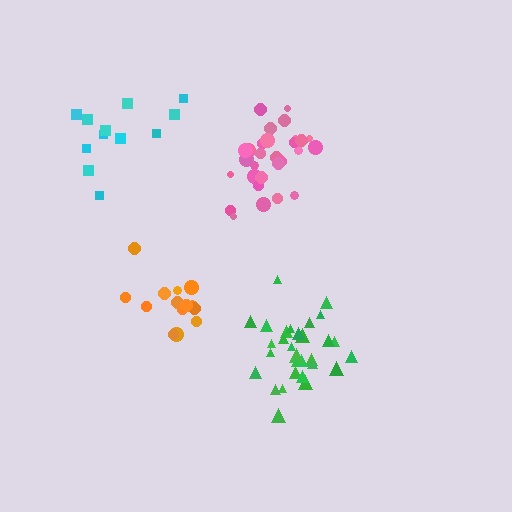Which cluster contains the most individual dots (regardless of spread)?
Green (30).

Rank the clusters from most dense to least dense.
green, pink, orange, cyan.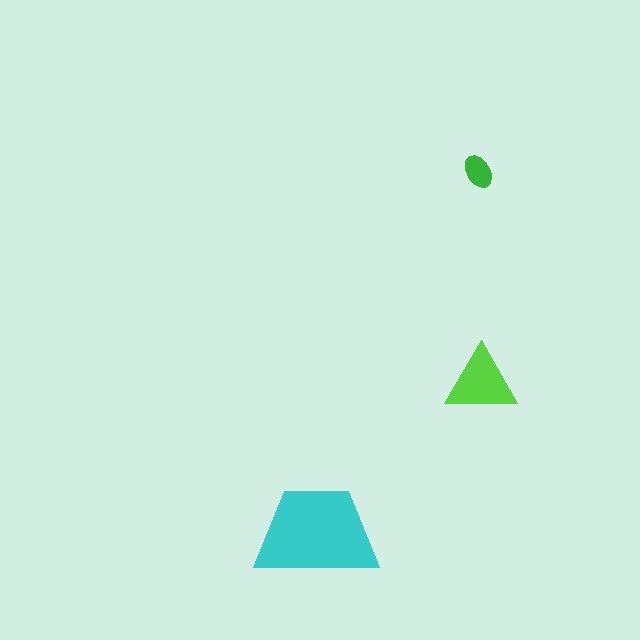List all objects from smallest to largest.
The green ellipse, the lime triangle, the cyan trapezoid.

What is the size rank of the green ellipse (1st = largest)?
3rd.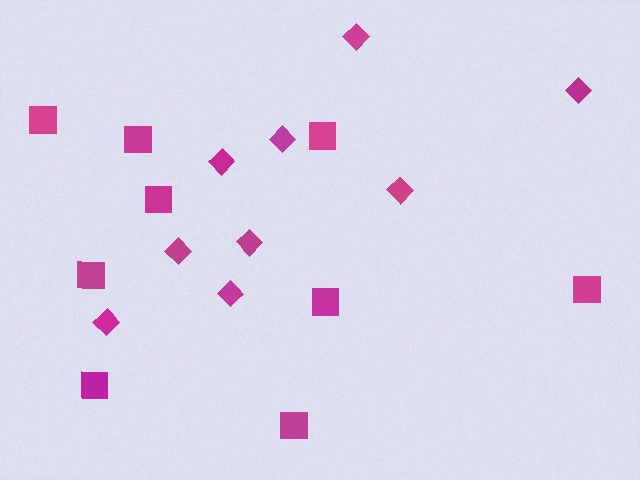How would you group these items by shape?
There are 2 groups: one group of diamonds (9) and one group of squares (9).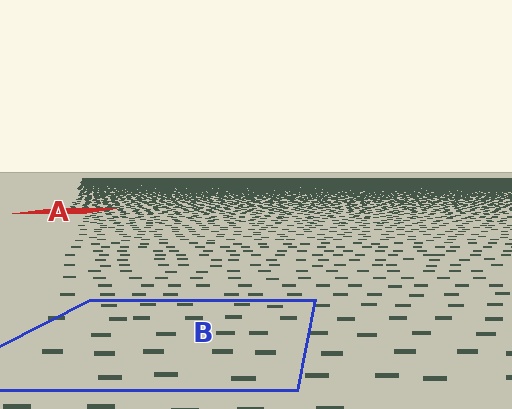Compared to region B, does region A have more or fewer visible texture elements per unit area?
Region A has more texture elements per unit area — they are packed more densely because it is farther away.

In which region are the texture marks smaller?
The texture marks are smaller in region A, because it is farther away.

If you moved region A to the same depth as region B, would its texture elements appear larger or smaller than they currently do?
They would appear larger. At a closer depth, the same texture elements are projected at a bigger on-screen size.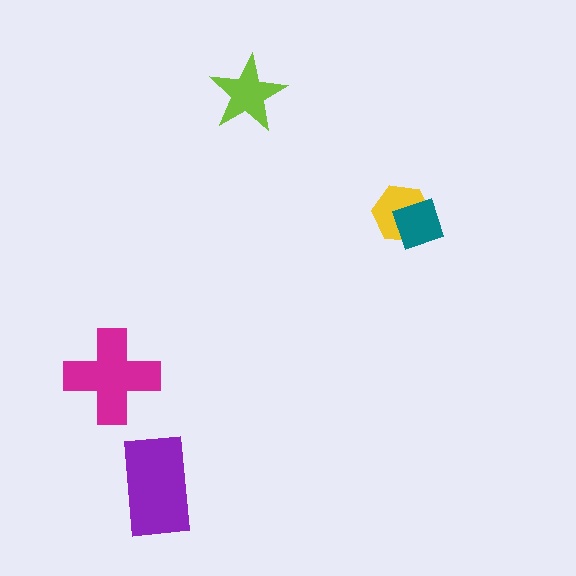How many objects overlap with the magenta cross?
0 objects overlap with the magenta cross.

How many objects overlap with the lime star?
0 objects overlap with the lime star.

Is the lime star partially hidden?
No, no other shape covers it.